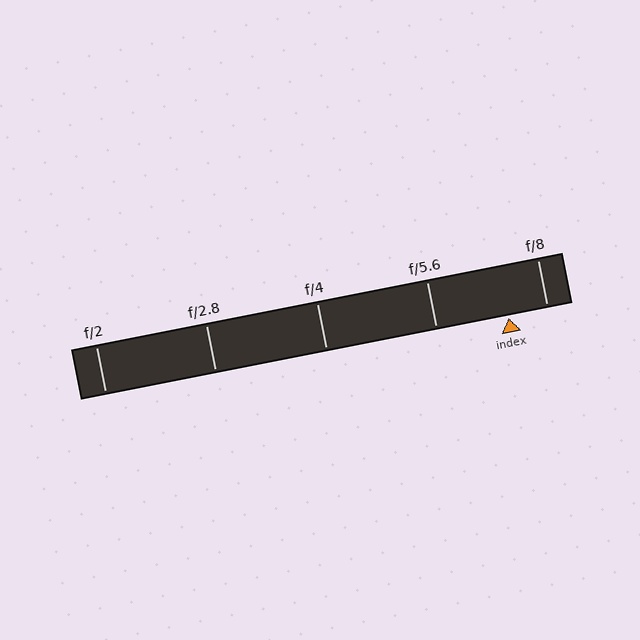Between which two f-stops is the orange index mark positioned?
The index mark is between f/5.6 and f/8.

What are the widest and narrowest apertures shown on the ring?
The widest aperture shown is f/2 and the narrowest is f/8.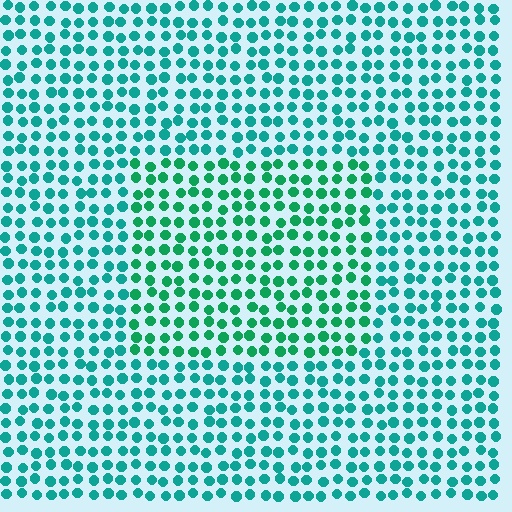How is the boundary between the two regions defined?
The boundary is defined purely by a slight shift in hue (about 25 degrees). Spacing, size, and orientation are identical on both sides.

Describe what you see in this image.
The image is filled with small teal elements in a uniform arrangement. A rectangle-shaped region is visible where the elements are tinted to a slightly different hue, forming a subtle color boundary.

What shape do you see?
I see a rectangle.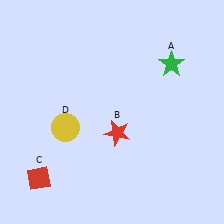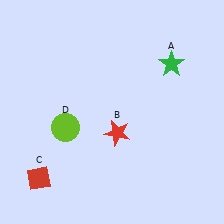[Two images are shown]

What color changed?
The circle (D) changed from yellow in Image 1 to lime in Image 2.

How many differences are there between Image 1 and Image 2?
There is 1 difference between the two images.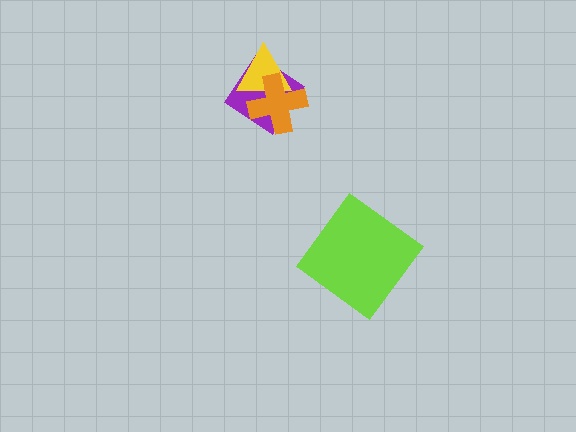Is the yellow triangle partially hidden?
Yes, it is partially covered by another shape.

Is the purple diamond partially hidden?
Yes, it is partially covered by another shape.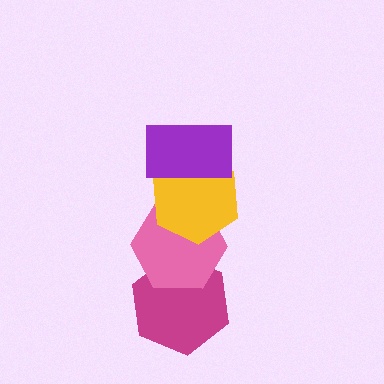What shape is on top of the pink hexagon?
The yellow hexagon is on top of the pink hexagon.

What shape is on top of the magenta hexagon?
The pink hexagon is on top of the magenta hexagon.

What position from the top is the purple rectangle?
The purple rectangle is 1st from the top.